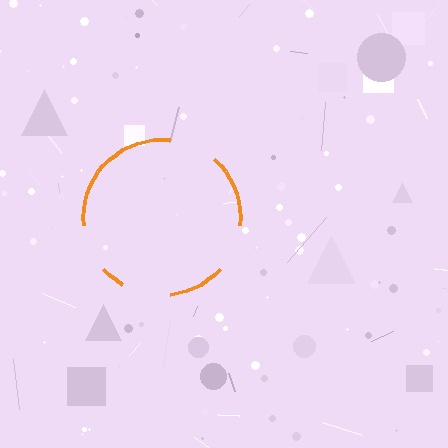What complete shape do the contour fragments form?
The contour fragments form a circle.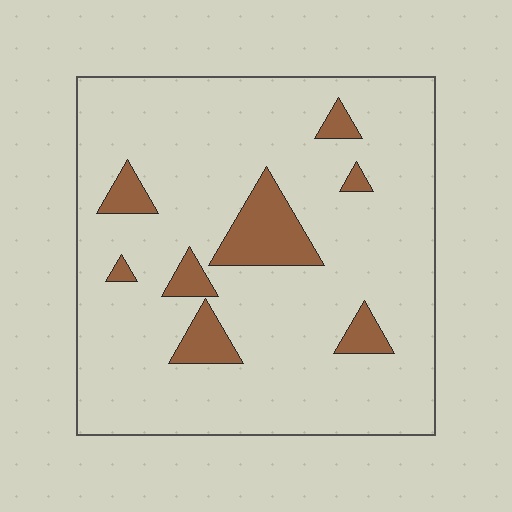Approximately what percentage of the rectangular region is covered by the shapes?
Approximately 10%.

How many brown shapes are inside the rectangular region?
8.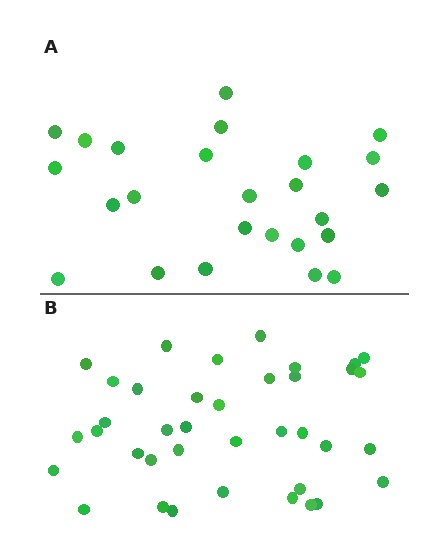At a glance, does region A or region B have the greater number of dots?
Region B (the bottom region) has more dots.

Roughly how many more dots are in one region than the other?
Region B has approximately 15 more dots than region A.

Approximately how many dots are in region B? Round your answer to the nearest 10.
About 40 dots. (The exact count is 38, which rounds to 40.)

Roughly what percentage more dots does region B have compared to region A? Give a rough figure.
About 50% more.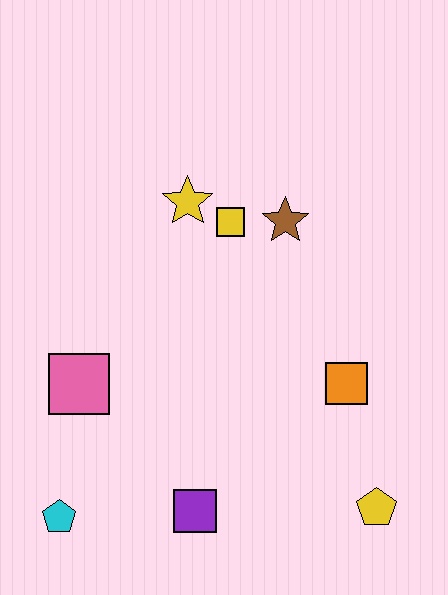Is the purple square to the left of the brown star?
Yes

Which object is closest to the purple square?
The cyan pentagon is closest to the purple square.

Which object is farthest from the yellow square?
The cyan pentagon is farthest from the yellow square.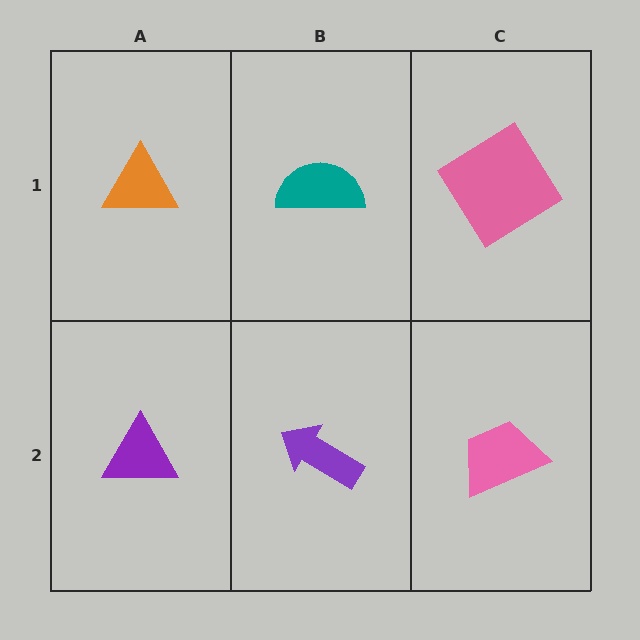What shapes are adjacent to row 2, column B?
A teal semicircle (row 1, column B), a purple triangle (row 2, column A), a pink trapezoid (row 2, column C).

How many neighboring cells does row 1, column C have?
2.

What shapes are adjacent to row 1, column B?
A purple arrow (row 2, column B), an orange triangle (row 1, column A), a pink diamond (row 1, column C).